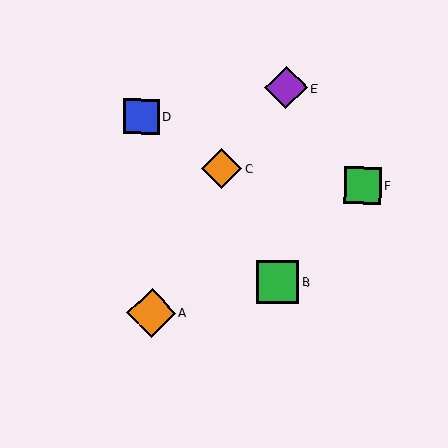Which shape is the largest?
The orange diamond (labeled A) is the largest.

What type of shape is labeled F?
Shape F is a green square.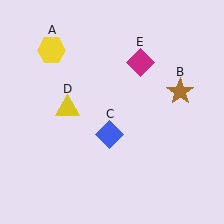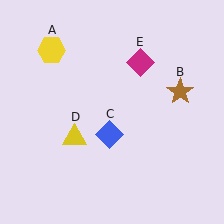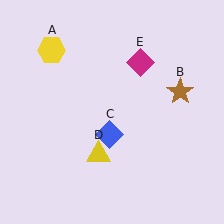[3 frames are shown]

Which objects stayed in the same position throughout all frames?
Yellow hexagon (object A) and brown star (object B) and blue diamond (object C) and magenta diamond (object E) remained stationary.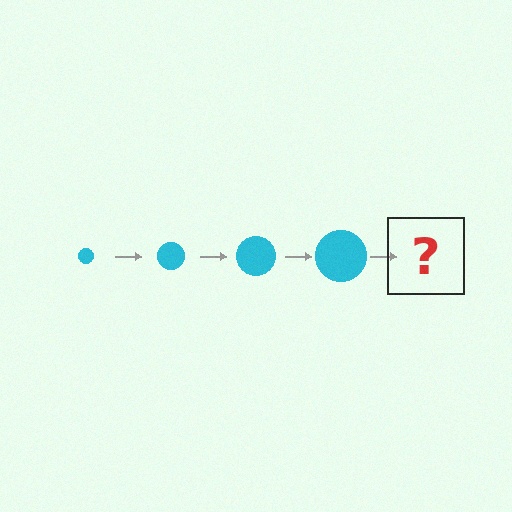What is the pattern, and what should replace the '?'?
The pattern is that the circle gets progressively larger each step. The '?' should be a cyan circle, larger than the previous one.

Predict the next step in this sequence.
The next step is a cyan circle, larger than the previous one.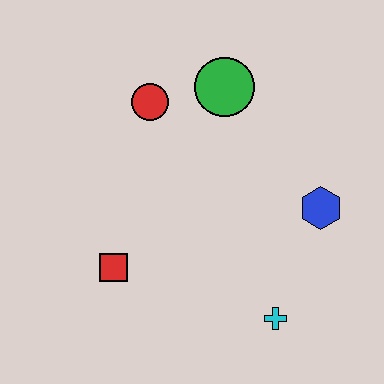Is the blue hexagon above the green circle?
No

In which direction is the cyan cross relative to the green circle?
The cyan cross is below the green circle.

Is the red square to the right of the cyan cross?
No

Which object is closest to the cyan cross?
The blue hexagon is closest to the cyan cross.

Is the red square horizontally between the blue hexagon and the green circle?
No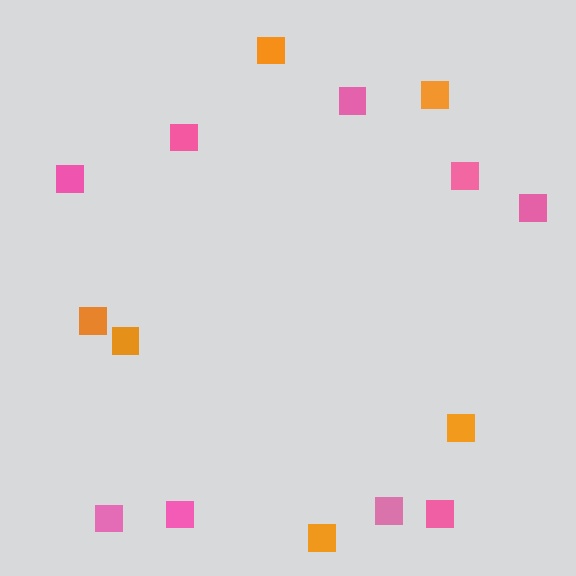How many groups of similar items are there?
There are 2 groups: one group of pink squares (9) and one group of orange squares (6).